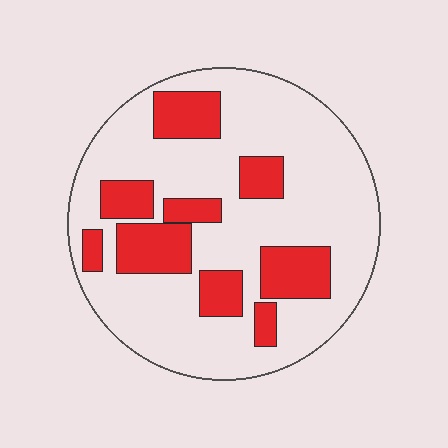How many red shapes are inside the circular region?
9.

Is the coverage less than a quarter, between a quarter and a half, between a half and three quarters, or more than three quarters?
Between a quarter and a half.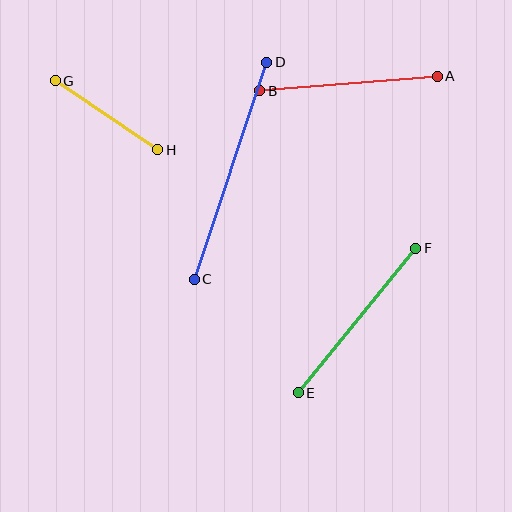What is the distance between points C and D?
The distance is approximately 229 pixels.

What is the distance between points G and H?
The distance is approximately 124 pixels.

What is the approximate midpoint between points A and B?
The midpoint is at approximately (348, 84) pixels.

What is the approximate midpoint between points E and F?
The midpoint is at approximately (357, 320) pixels.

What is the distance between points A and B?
The distance is approximately 178 pixels.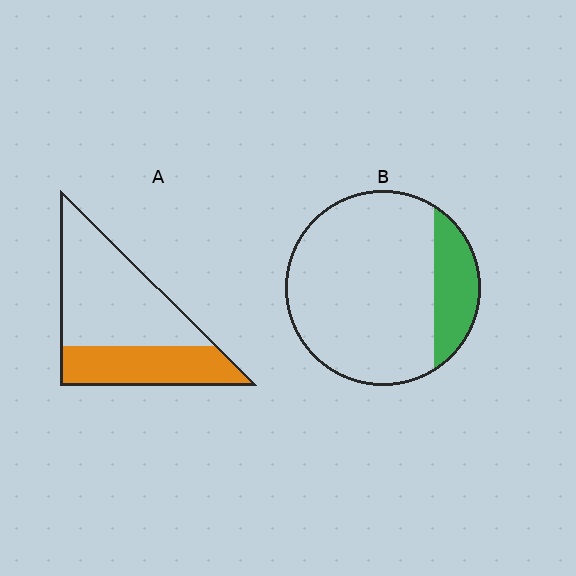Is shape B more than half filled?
No.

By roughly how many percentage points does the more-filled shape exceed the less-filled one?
By roughly 20 percentage points (A over B).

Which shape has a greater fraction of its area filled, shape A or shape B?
Shape A.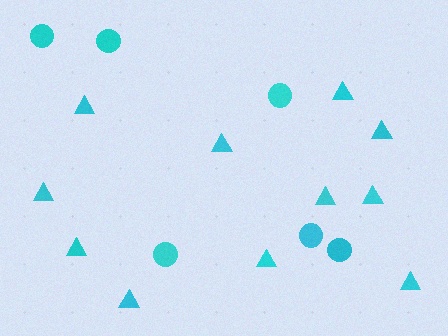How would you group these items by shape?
There are 2 groups: one group of circles (6) and one group of triangles (11).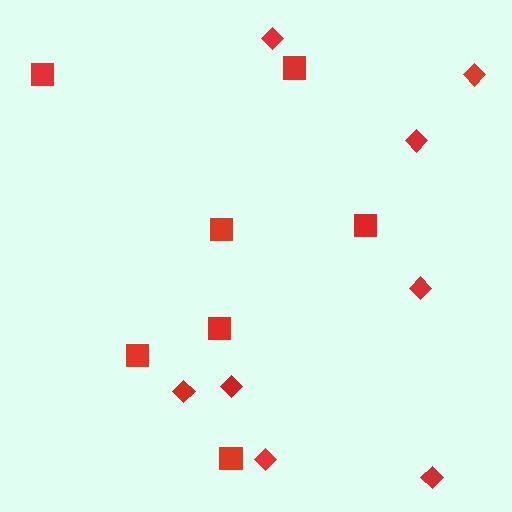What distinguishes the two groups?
There are 2 groups: one group of diamonds (8) and one group of squares (7).